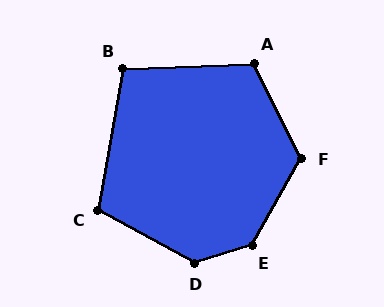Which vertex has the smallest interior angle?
B, at approximately 102 degrees.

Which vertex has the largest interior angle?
E, at approximately 137 degrees.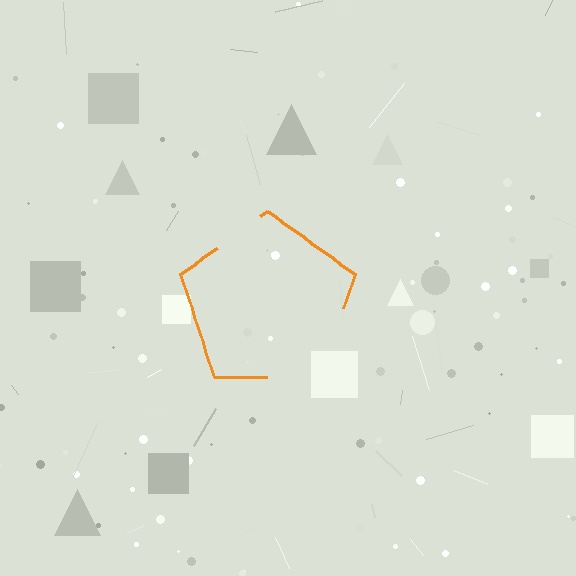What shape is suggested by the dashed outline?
The dashed outline suggests a pentagon.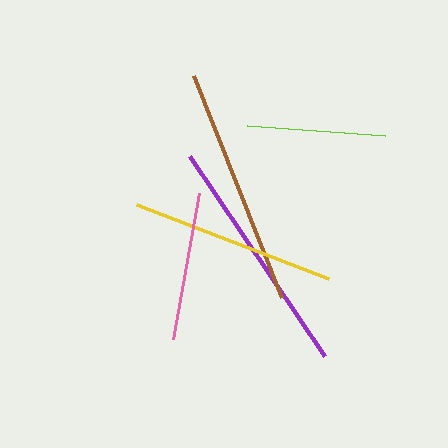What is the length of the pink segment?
The pink segment is approximately 148 pixels long.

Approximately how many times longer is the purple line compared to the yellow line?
The purple line is approximately 1.2 times the length of the yellow line.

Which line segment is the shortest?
The lime line is the shortest at approximately 139 pixels.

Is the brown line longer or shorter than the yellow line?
The brown line is longer than the yellow line.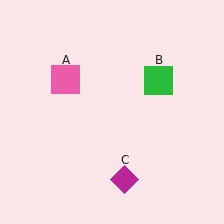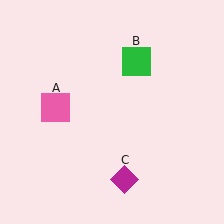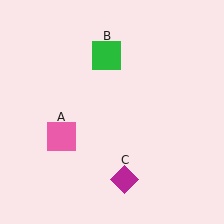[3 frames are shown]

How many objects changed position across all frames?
2 objects changed position: pink square (object A), green square (object B).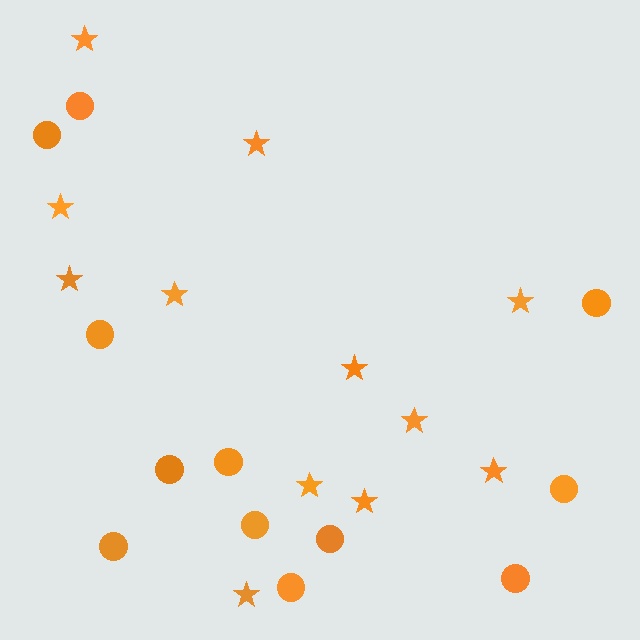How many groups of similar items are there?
There are 2 groups: one group of circles (12) and one group of stars (12).